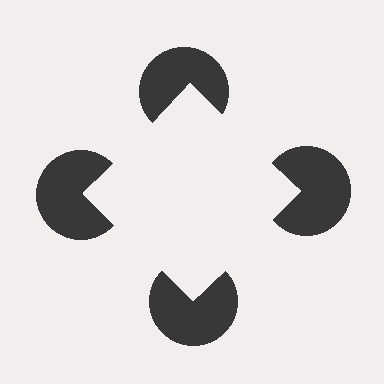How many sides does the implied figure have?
4 sides.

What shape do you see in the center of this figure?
An illusory square — its edges are inferred from the aligned wedge cuts in the pac-man discs, not physically drawn.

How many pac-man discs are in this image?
There are 4 — one at each vertex of the illusory square.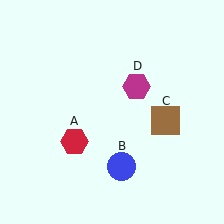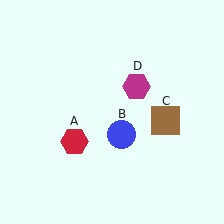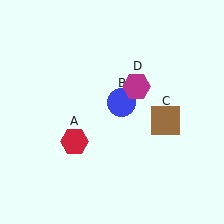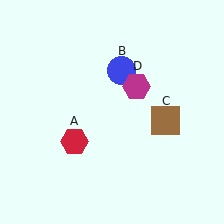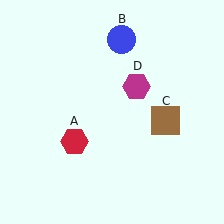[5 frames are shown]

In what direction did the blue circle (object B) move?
The blue circle (object B) moved up.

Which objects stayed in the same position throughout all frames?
Red hexagon (object A) and brown square (object C) and magenta hexagon (object D) remained stationary.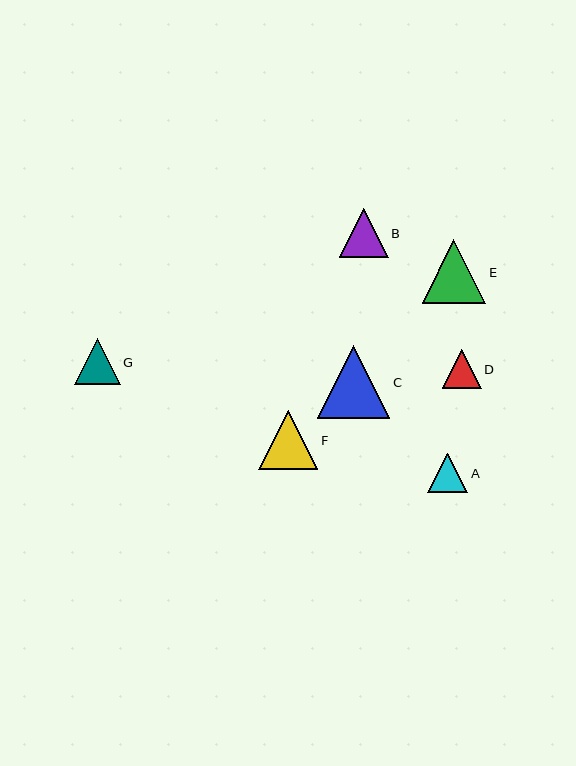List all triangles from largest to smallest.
From largest to smallest: C, E, F, B, G, A, D.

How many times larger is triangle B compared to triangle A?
Triangle B is approximately 1.2 times the size of triangle A.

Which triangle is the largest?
Triangle C is the largest with a size of approximately 72 pixels.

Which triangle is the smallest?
Triangle D is the smallest with a size of approximately 39 pixels.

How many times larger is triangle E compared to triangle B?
Triangle E is approximately 1.3 times the size of triangle B.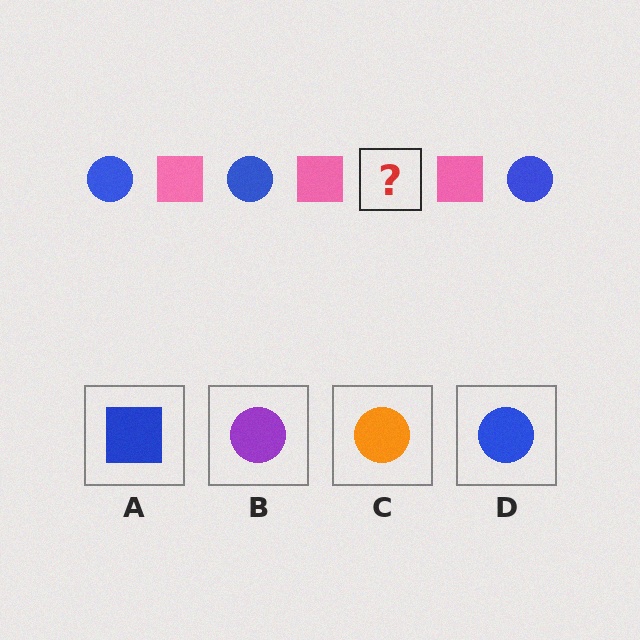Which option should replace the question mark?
Option D.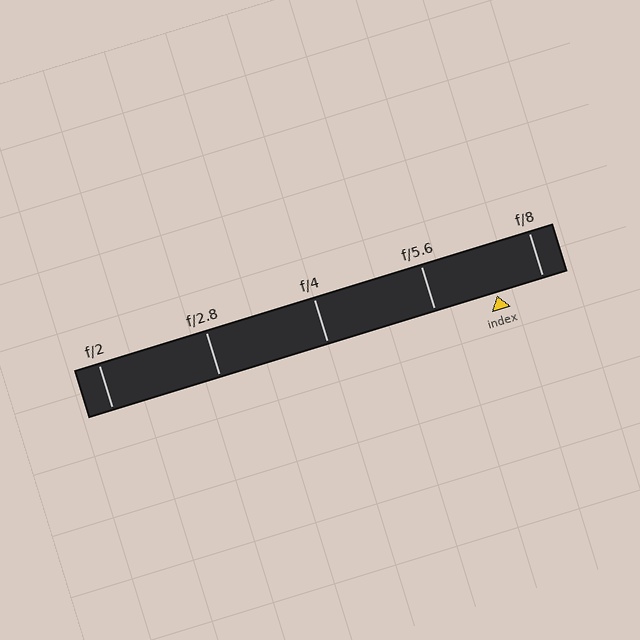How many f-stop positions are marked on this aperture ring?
There are 5 f-stop positions marked.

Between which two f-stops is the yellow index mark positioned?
The index mark is between f/5.6 and f/8.